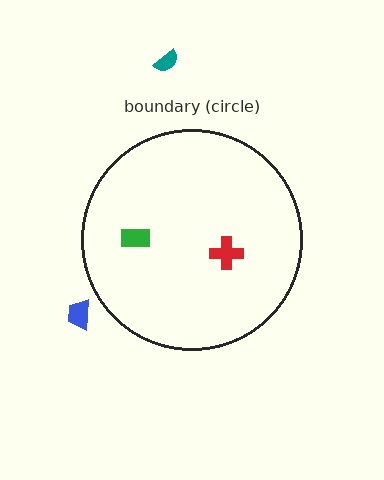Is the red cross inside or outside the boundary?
Inside.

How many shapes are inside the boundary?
2 inside, 2 outside.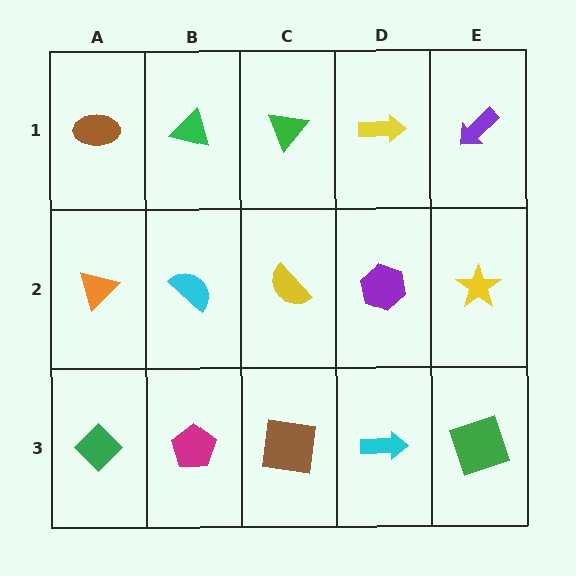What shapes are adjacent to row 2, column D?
A yellow arrow (row 1, column D), a cyan arrow (row 3, column D), a yellow semicircle (row 2, column C), a yellow star (row 2, column E).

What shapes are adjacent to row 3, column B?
A cyan semicircle (row 2, column B), a green diamond (row 3, column A), a brown square (row 3, column C).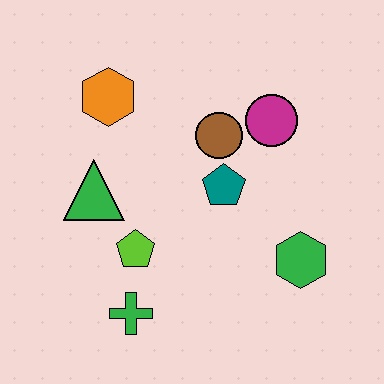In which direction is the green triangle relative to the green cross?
The green triangle is above the green cross.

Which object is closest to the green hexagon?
The teal pentagon is closest to the green hexagon.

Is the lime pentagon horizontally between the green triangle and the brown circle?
Yes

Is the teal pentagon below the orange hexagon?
Yes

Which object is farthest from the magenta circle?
The green cross is farthest from the magenta circle.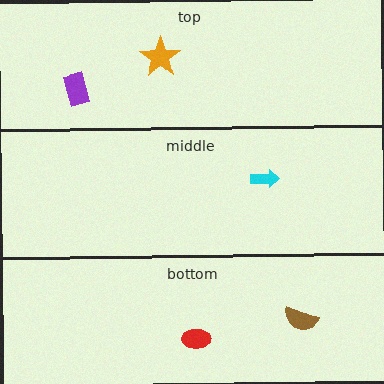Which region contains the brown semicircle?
The bottom region.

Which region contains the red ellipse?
The bottom region.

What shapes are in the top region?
The purple rectangle, the orange star.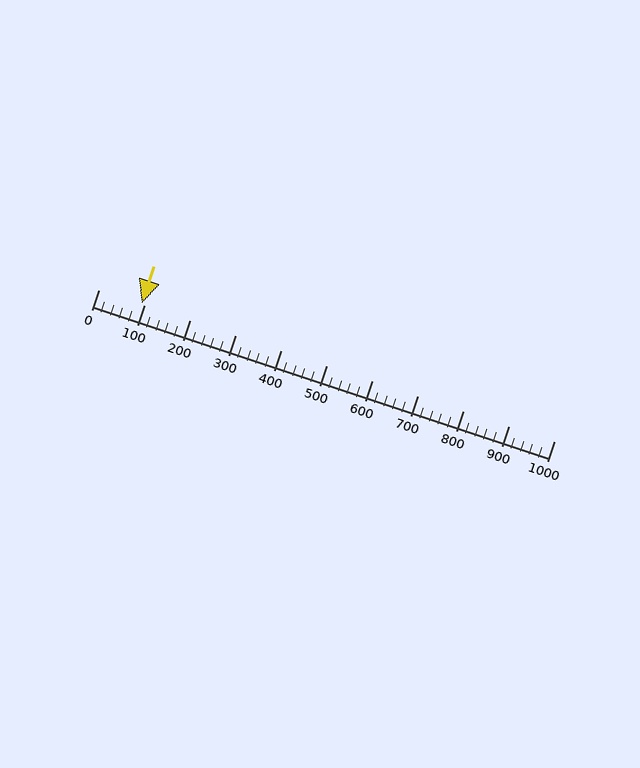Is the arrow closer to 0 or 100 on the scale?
The arrow is closer to 100.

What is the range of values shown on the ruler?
The ruler shows values from 0 to 1000.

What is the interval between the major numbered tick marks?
The major tick marks are spaced 100 units apart.